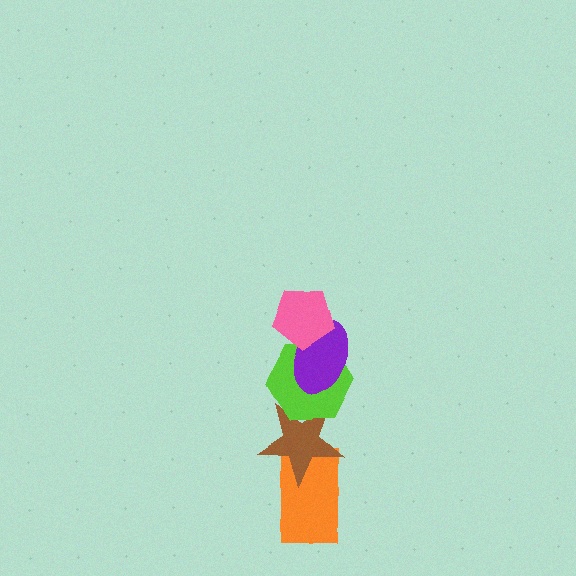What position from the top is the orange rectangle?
The orange rectangle is 5th from the top.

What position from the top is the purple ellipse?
The purple ellipse is 2nd from the top.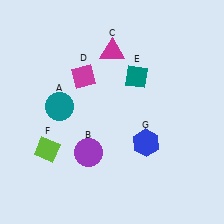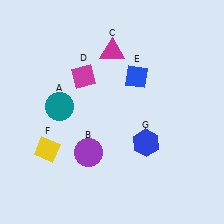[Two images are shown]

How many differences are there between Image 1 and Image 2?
There are 2 differences between the two images.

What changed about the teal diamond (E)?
In Image 1, E is teal. In Image 2, it changed to blue.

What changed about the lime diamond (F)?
In Image 1, F is lime. In Image 2, it changed to yellow.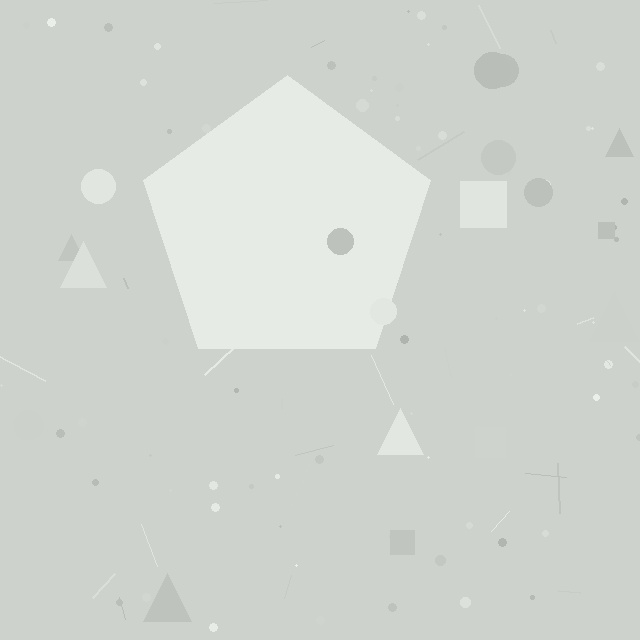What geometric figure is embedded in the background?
A pentagon is embedded in the background.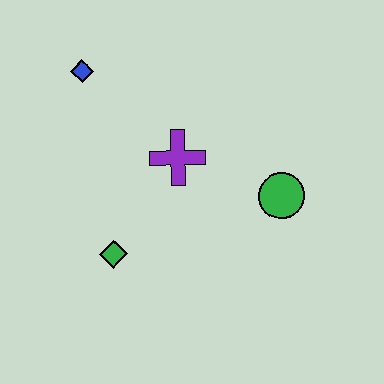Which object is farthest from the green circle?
The blue diamond is farthest from the green circle.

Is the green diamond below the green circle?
Yes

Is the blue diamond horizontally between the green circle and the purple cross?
No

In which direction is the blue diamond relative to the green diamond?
The blue diamond is above the green diamond.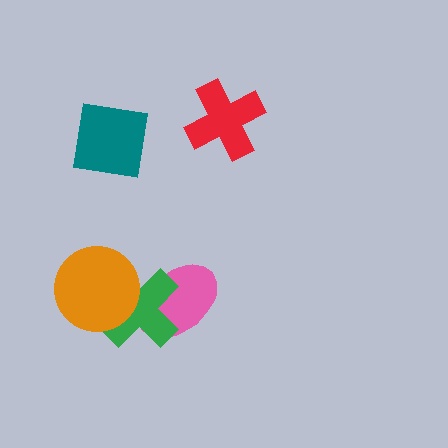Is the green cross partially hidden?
Yes, it is partially covered by another shape.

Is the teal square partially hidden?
No, no other shape covers it.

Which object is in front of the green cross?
The orange circle is in front of the green cross.